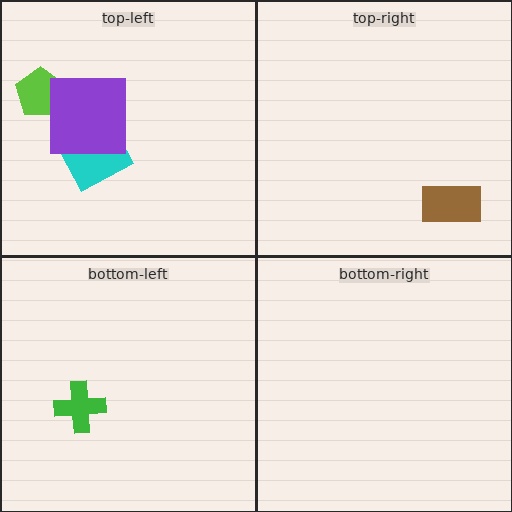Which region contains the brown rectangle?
The top-right region.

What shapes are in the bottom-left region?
The green cross.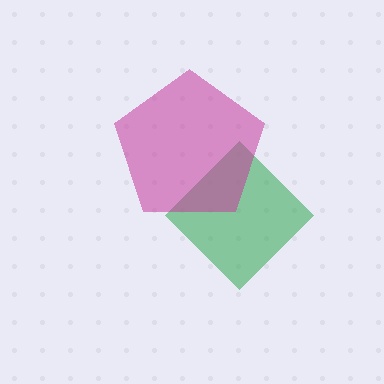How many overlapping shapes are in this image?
There are 2 overlapping shapes in the image.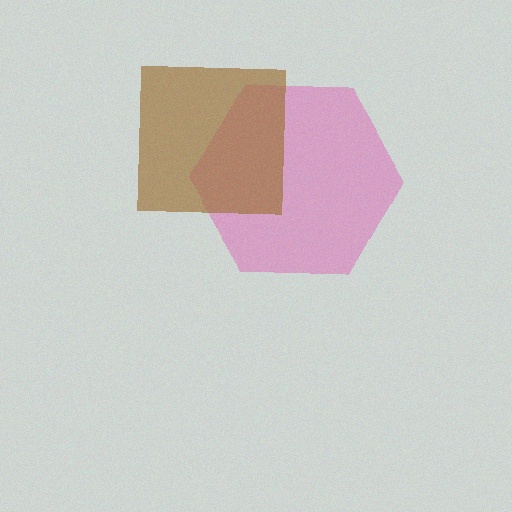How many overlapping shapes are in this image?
There are 2 overlapping shapes in the image.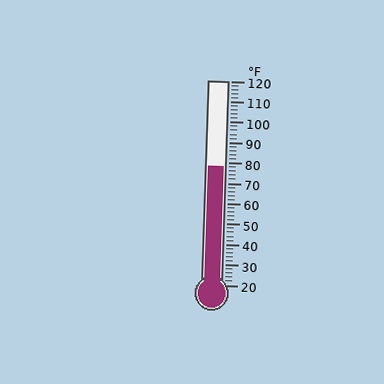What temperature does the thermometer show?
The thermometer shows approximately 78°F.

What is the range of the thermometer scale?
The thermometer scale ranges from 20°F to 120°F.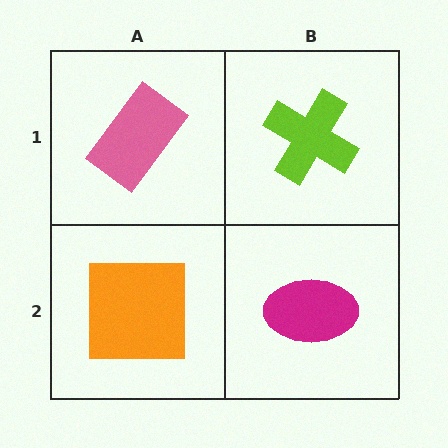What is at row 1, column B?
A lime cross.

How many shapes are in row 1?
2 shapes.